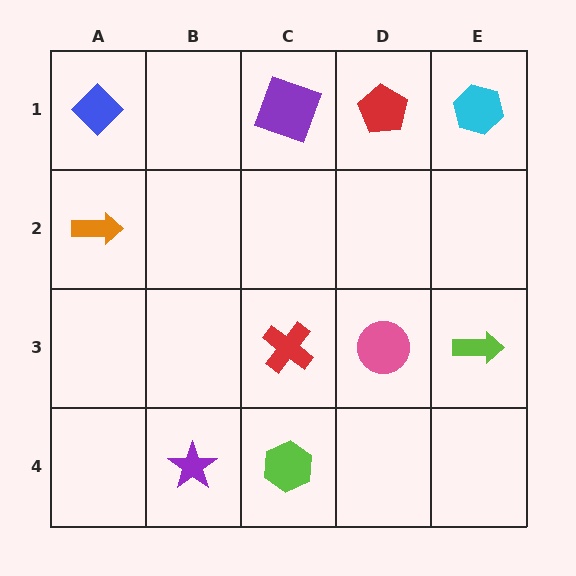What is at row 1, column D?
A red pentagon.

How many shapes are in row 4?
2 shapes.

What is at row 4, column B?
A purple star.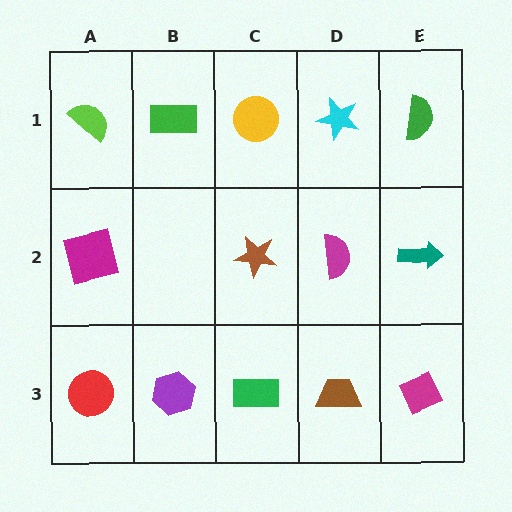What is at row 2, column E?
A teal arrow.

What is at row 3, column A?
A red circle.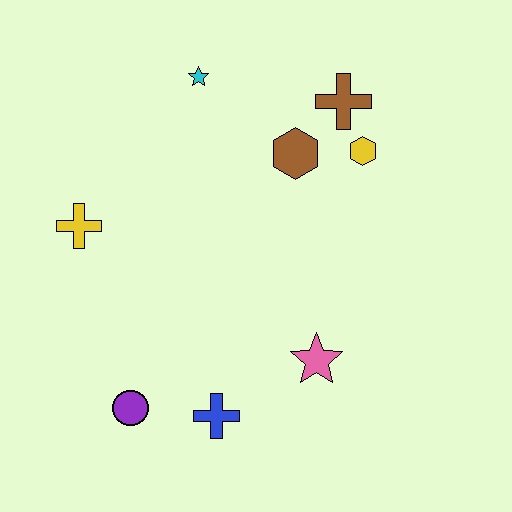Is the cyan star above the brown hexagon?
Yes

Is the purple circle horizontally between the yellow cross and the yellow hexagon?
Yes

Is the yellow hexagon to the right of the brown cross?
Yes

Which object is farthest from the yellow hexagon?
The purple circle is farthest from the yellow hexagon.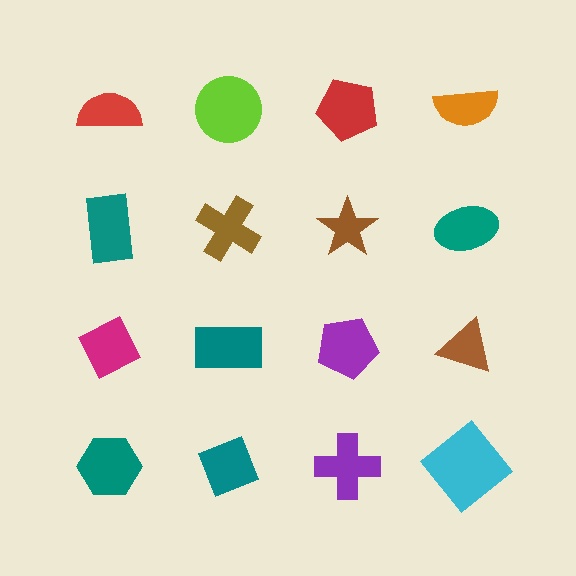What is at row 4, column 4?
A cyan diamond.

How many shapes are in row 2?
4 shapes.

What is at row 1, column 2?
A lime circle.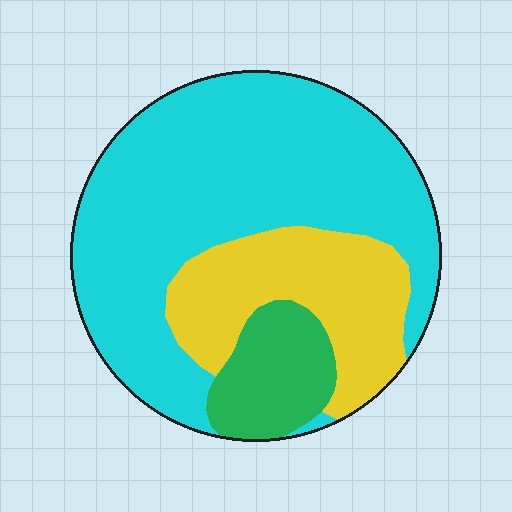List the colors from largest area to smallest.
From largest to smallest: cyan, yellow, green.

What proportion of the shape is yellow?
Yellow covers 25% of the shape.